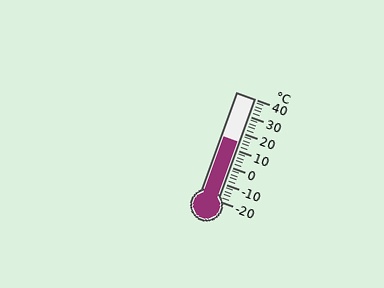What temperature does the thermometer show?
The thermometer shows approximately 14°C.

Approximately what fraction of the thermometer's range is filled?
The thermometer is filled to approximately 55% of its range.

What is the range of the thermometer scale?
The thermometer scale ranges from -20°C to 40°C.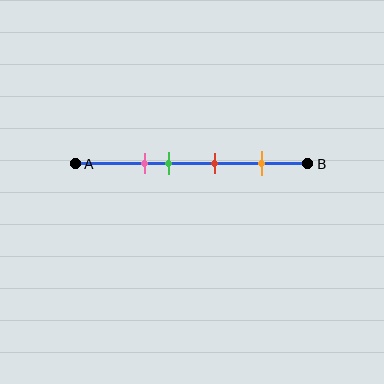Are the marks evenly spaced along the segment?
No, the marks are not evenly spaced.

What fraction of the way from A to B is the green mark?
The green mark is approximately 40% (0.4) of the way from A to B.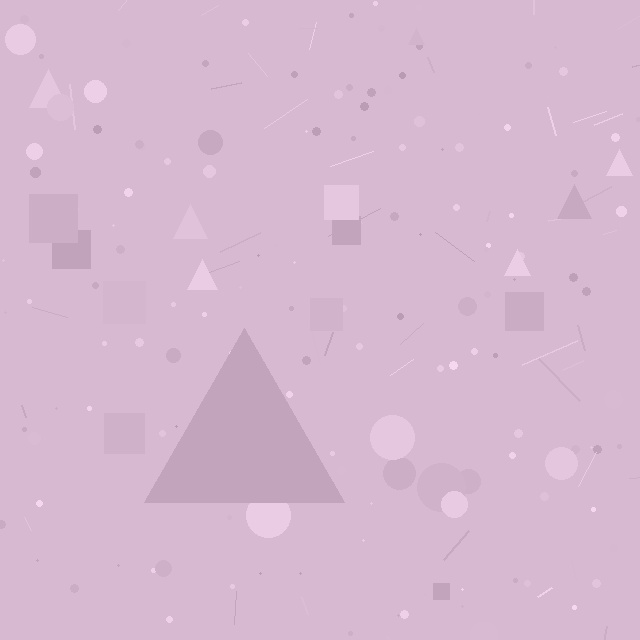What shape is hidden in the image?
A triangle is hidden in the image.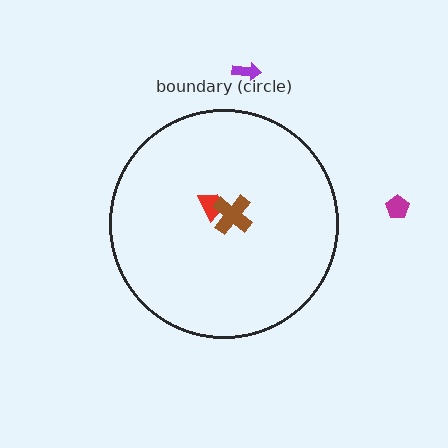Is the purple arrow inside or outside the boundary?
Outside.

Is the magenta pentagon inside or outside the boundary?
Outside.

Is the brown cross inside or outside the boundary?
Inside.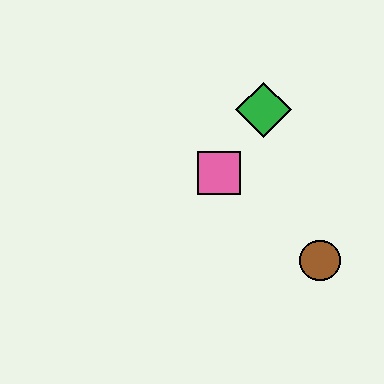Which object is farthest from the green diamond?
The brown circle is farthest from the green diamond.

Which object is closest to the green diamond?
The pink square is closest to the green diamond.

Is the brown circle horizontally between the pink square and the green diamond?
No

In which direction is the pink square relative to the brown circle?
The pink square is to the left of the brown circle.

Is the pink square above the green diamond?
No